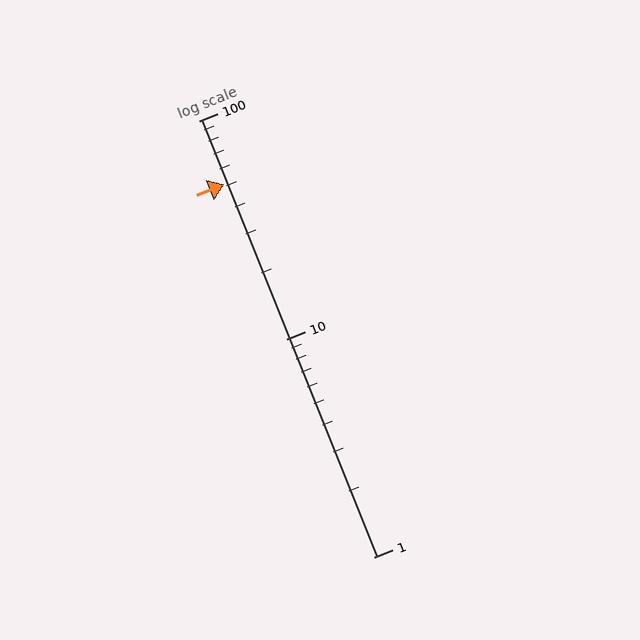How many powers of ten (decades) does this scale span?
The scale spans 2 decades, from 1 to 100.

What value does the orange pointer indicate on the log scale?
The pointer indicates approximately 51.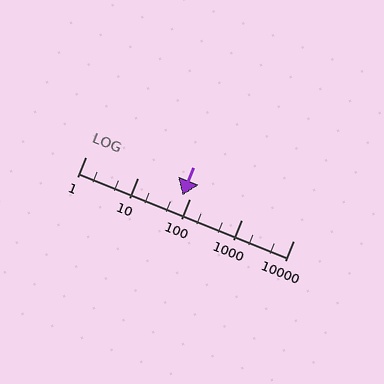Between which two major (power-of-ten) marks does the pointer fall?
The pointer is between 10 and 100.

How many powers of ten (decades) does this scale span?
The scale spans 4 decades, from 1 to 10000.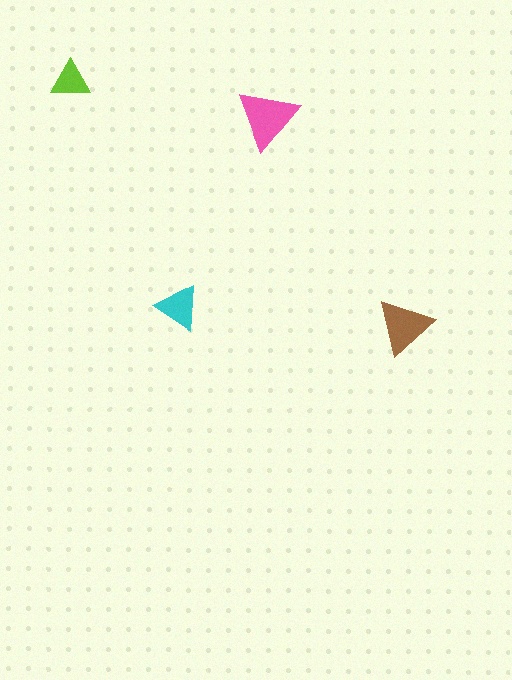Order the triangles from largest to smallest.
the pink one, the brown one, the cyan one, the lime one.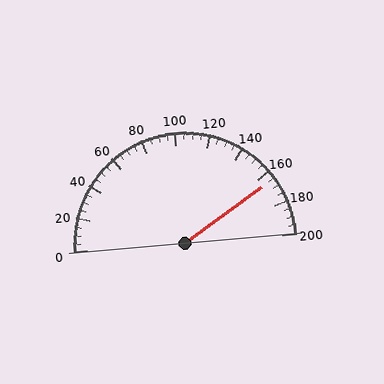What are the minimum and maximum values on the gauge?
The gauge ranges from 0 to 200.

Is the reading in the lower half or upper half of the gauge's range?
The reading is in the upper half of the range (0 to 200).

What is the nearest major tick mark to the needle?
The nearest major tick mark is 160.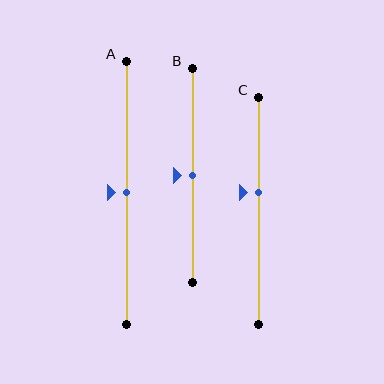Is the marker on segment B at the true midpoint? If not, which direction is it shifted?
Yes, the marker on segment B is at the true midpoint.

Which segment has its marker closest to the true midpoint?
Segment A has its marker closest to the true midpoint.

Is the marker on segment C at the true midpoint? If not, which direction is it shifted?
No, the marker on segment C is shifted upward by about 8% of the segment length.